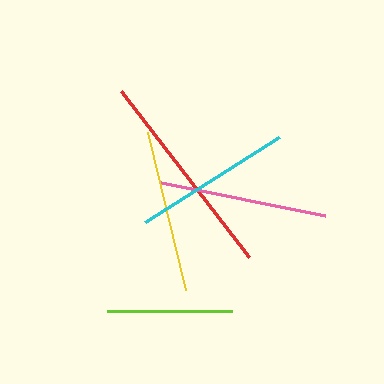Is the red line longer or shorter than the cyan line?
The red line is longer than the cyan line.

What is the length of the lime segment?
The lime segment is approximately 125 pixels long.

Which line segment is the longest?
The red line is the longest at approximately 210 pixels.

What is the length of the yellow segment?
The yellow segment is approximately 163 pixels long.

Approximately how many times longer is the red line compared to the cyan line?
The red line is approximately 1.3 times the length of the cyan line.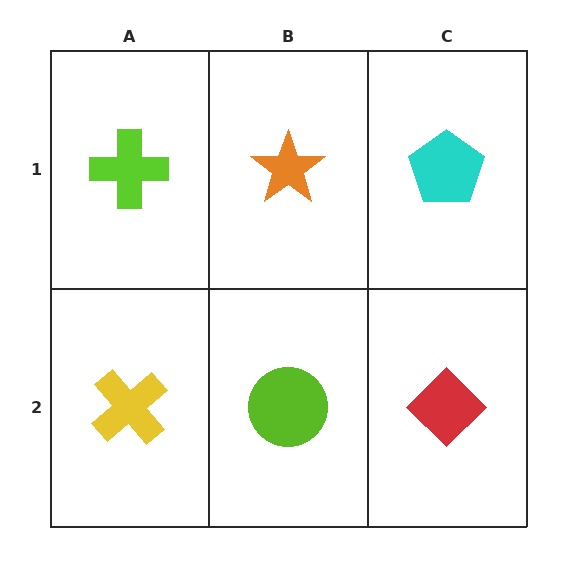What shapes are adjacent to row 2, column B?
An orange star (row 1, column B), a yellow cross (row 2, column A), a red diamond (row 2, column C).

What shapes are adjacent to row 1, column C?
A red diamond (row 2, column C), an orange star (row 1, column B).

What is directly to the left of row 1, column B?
A lime cross.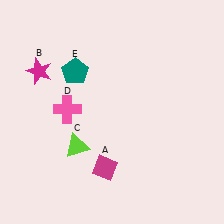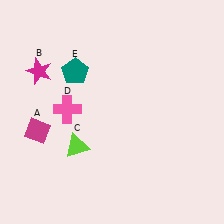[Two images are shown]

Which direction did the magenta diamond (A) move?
The magenta diamond (A) moved left.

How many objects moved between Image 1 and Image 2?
1 object moved between the two images.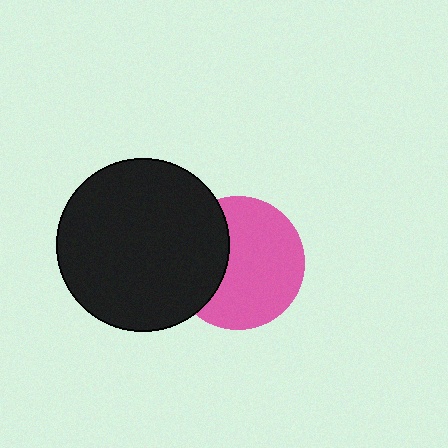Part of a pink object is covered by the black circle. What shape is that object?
It is a circle.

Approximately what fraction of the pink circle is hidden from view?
Roughly 33% of the pink circle is hidden behind the black circle.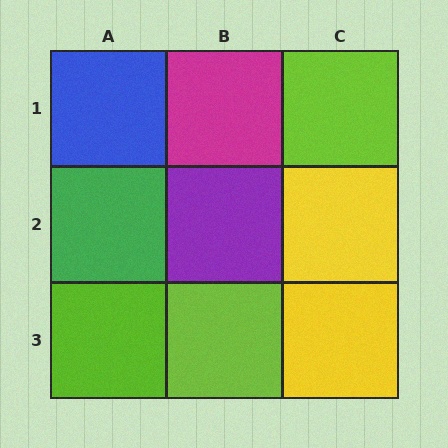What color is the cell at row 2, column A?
Green.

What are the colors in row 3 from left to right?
Lime, lime, yellow.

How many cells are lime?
3 cells are lime.